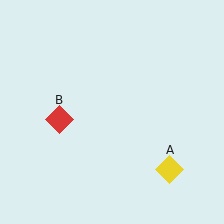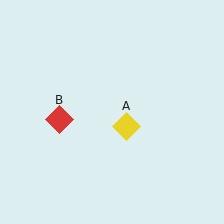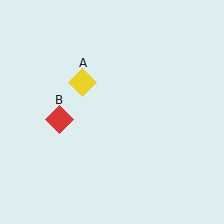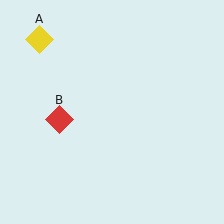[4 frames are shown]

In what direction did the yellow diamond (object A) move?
The yellow diamond (object A) moved up and to the left.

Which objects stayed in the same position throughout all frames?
Red diamond (object B) remained stationary.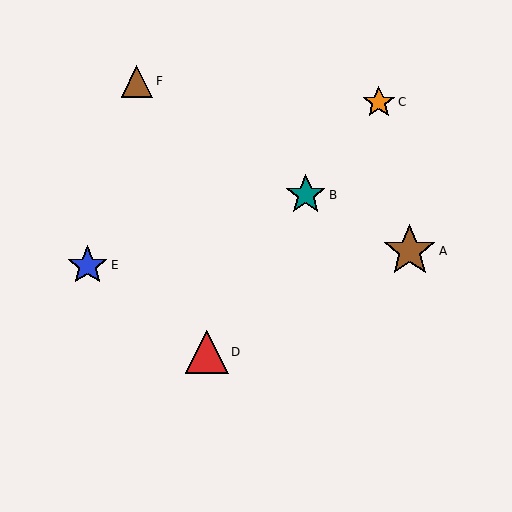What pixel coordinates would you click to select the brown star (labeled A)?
Click at (410, 251) to select the brown star A.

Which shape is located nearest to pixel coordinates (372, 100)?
The orange star (labeled C) at (379, 102) is nearest to that location.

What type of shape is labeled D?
Shape D is a red triangle.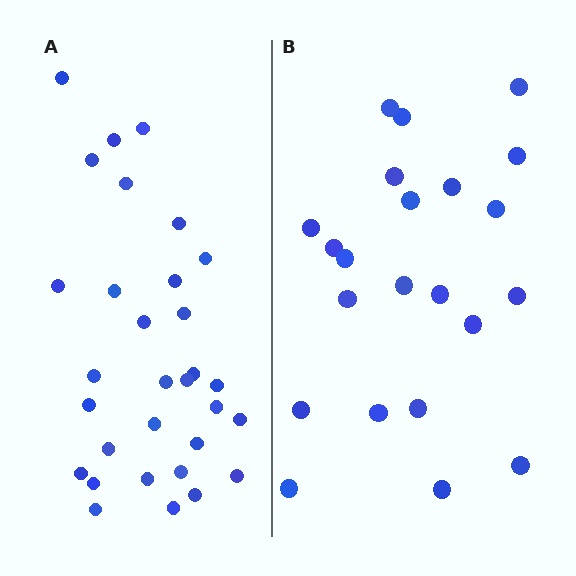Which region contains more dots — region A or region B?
Region A (the left region) has more dots.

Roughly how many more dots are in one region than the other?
Region A has roughly 8 or so more dots than region B.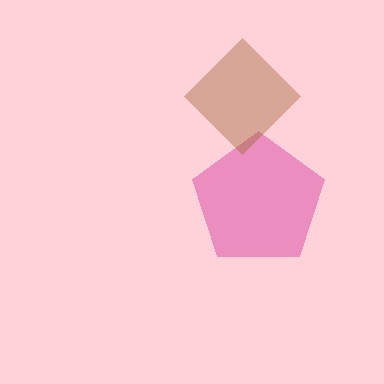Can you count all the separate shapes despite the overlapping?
Yes, there are 2 separate shapes.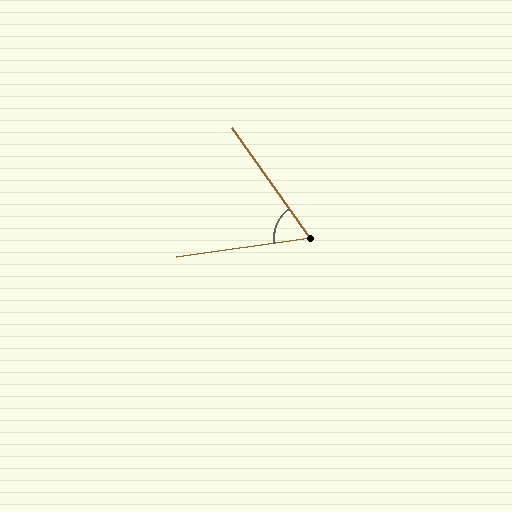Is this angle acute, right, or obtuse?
It is acute.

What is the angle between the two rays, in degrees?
Approximately 63 degrees.